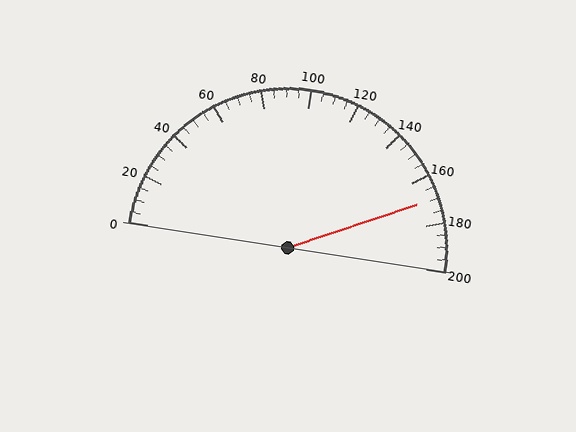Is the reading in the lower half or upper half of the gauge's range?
The reading is in the upper half of the range (0 to 200).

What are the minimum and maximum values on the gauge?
The gauge ranges from 0 to 200.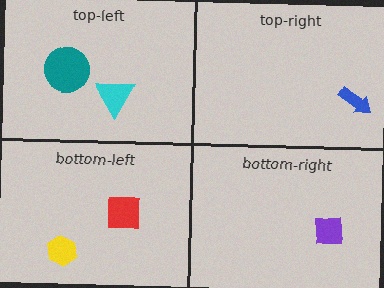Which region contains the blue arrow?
The top-right region.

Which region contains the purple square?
The bottom-right region.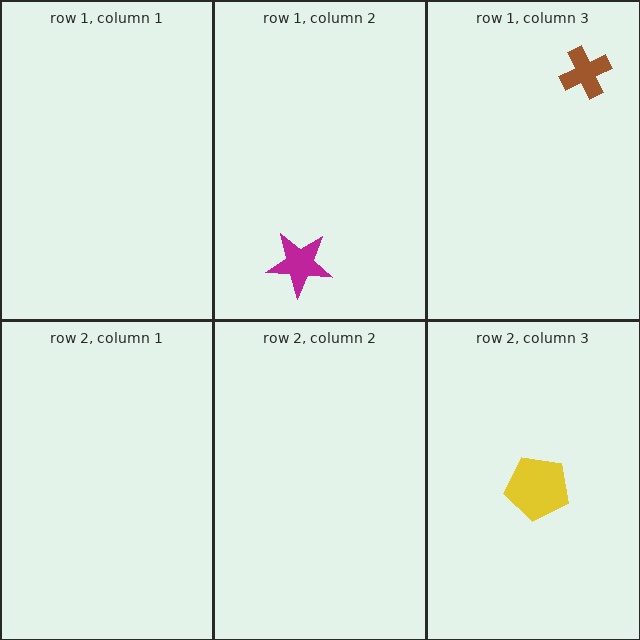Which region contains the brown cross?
The row 1, column 3 region.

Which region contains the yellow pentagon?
The row 2, column 3 region.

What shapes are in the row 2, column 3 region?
The yellow pentagon.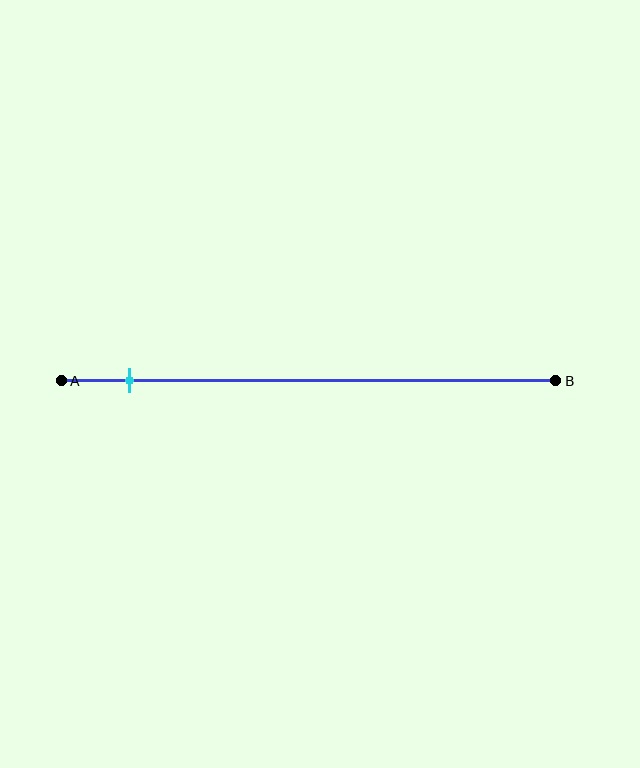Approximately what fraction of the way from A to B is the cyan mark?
The cyan mark is approximately 15% of the way from A to B.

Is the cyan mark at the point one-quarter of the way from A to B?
No, the mark is at about 15% from A, not at the 25% one-quarter point.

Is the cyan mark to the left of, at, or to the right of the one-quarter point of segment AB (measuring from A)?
The cyan mark is to the left of the one-quarter point of segment AB.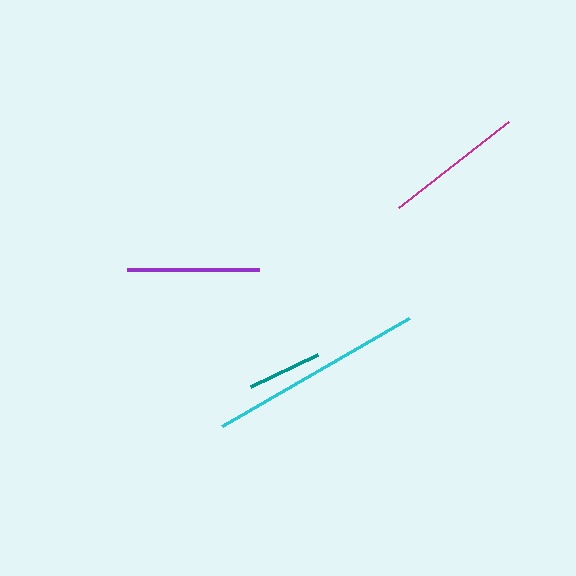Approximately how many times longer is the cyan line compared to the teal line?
The cyan line is approximately 2.9 times the length of the teal line.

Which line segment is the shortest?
The teal line is the shortest at approximately 74 pixels.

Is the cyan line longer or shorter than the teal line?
The cyan line is longer than the teal line.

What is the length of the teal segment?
The teal segment is approximately 74 pixels long.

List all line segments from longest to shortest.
From longest to shortest: cyan, magenta, purple, teal.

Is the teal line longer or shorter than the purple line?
The purple line is longer than the teal line.